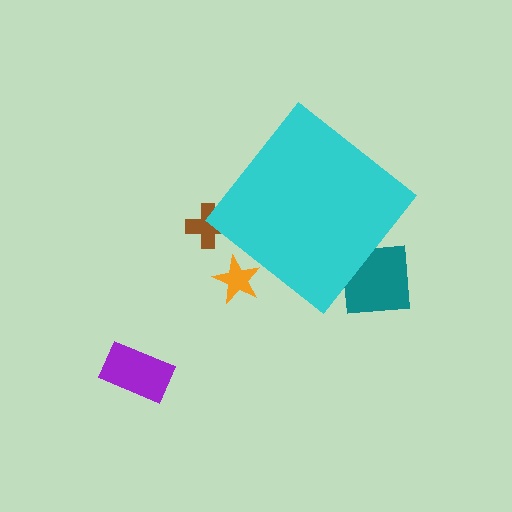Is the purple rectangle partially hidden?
No, the purple rectangle is fully visible.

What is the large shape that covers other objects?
A cyan diamond.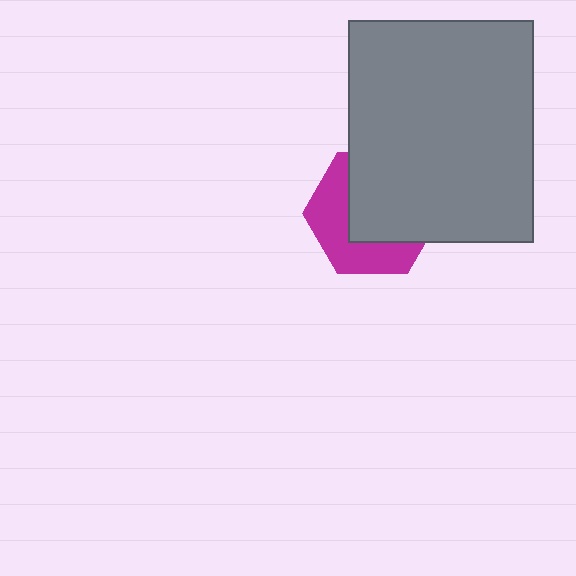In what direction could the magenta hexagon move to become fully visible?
The magenta hexagon could move toward the lower-left. That would shift it out from behind the gray rectangle entirely.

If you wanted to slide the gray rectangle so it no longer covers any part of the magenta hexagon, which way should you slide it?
Slide it toward the upper-right — that is the most direct way to separate the two shapes.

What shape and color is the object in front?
The object in front is a gray rectangle.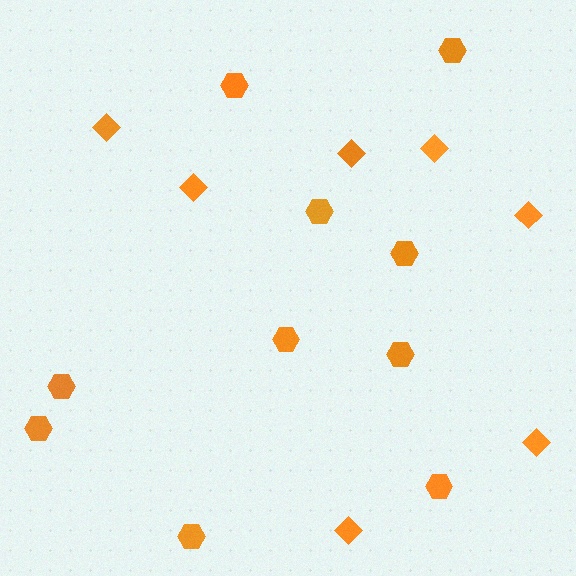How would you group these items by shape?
There are 2 groups: one group of hexagons (10) and one group of diamonds (7).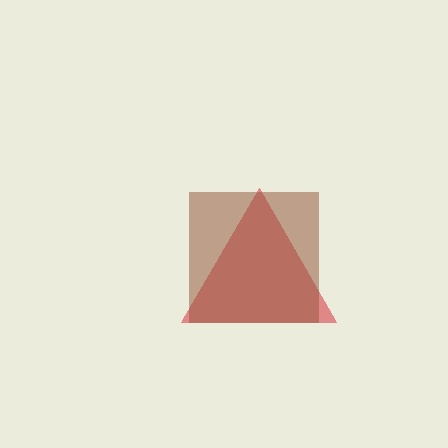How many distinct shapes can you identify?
There are 2 distinct shapes: a red triangle, a brown square.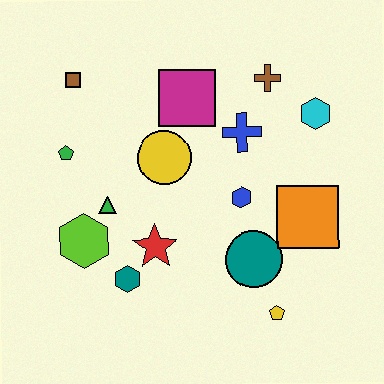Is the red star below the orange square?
Yes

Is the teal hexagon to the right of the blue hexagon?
No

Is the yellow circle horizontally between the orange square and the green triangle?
Yes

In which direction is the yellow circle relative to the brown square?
The yellow circle is to the right of the brown square.